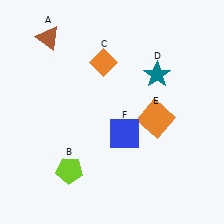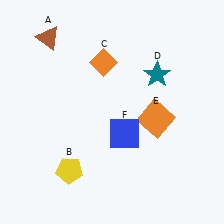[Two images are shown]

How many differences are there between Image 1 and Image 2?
There is 1 difference between the two images.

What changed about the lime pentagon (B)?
In Image 1, B is lime. In Image 2, it changed to yellow.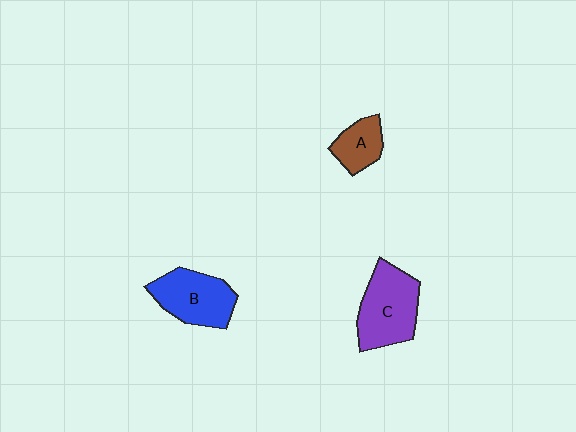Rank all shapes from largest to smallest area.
From largest to smallest: C (purple), B (blue), A (brown).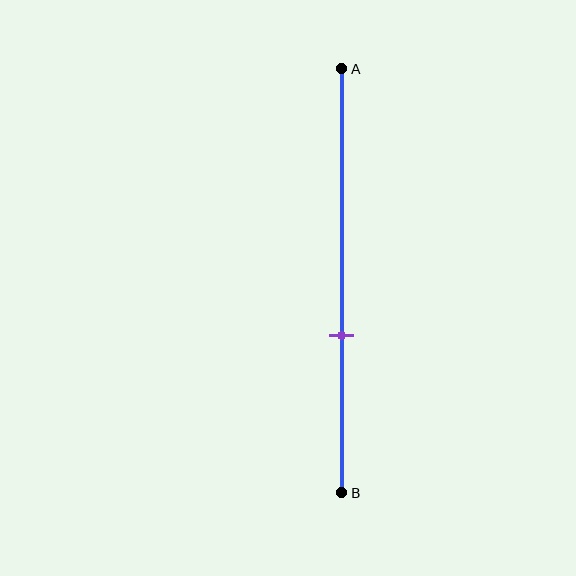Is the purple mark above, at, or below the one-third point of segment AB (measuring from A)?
The purple mark is below the one-third point of segment AB.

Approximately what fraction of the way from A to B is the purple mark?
The purple mark is approximately 65% of the way from A to B.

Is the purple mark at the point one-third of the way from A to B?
No, the mark is at about 65% from A, not at the 33% one-third point.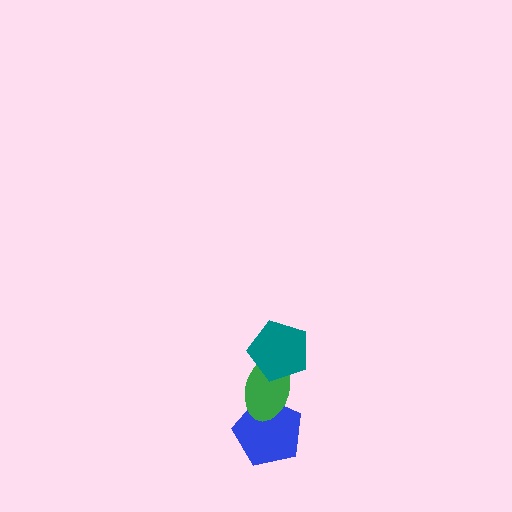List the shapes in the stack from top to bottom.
From top to bottom: the teal pentagon, the green ellipse, the blue pentagon.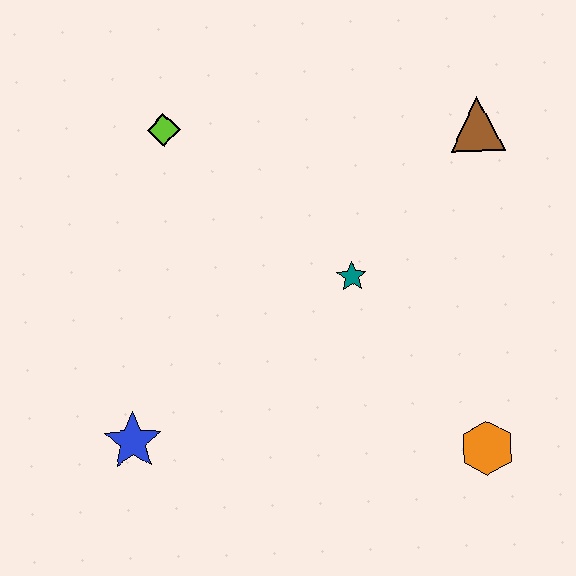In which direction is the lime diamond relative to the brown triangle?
The lime diamond is to the left of the brown triangle.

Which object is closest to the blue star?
The teal star is closest to the blue star.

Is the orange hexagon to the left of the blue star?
No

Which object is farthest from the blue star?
The brown triangle is farthest from the blue star.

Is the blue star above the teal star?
No